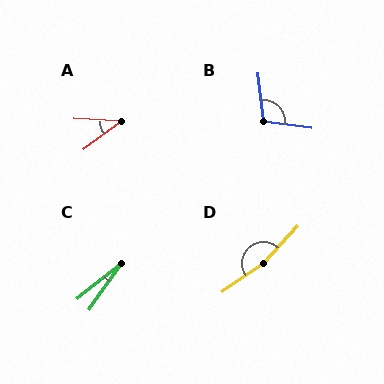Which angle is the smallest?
C, at approximately 17 degrees.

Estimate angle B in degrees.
Approximately 104 degrees.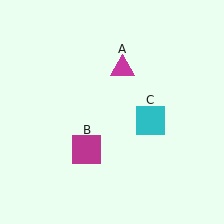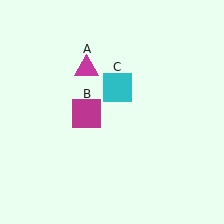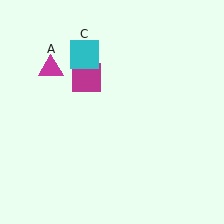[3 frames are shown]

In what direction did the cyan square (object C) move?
The cyan square (object C) moved up and to the left.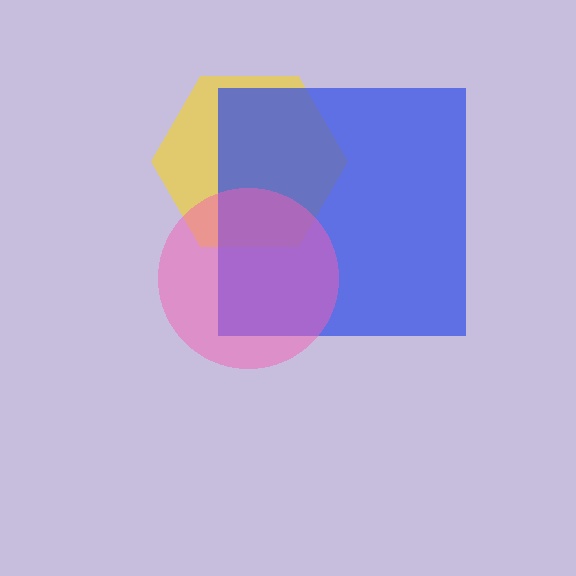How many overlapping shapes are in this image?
There are 3 overlapping shapes in the image.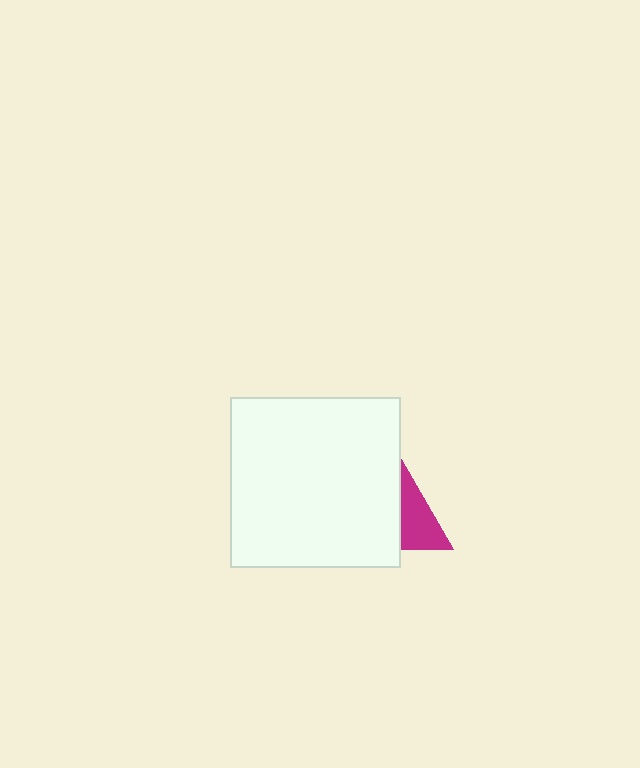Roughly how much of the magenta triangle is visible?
A small part of it is visible (roughly 30%).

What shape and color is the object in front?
The object in front is a white square.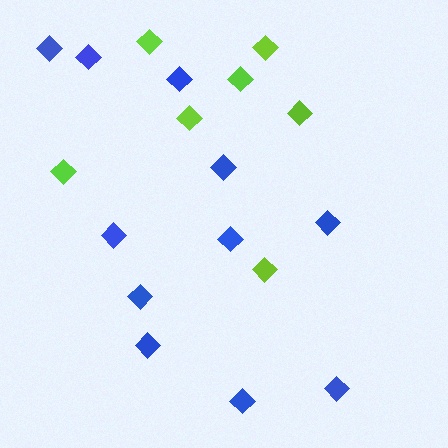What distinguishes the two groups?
There are 2 groups: one group of lime diamonds (7) and one group of blue diamonds (11).